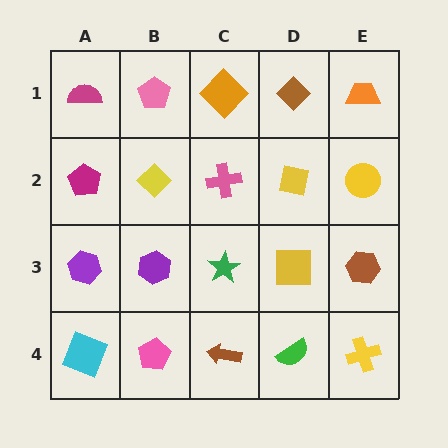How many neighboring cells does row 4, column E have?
2.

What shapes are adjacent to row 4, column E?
A brown hexagon (row 3, column E), a green semicircle (row 4, column D).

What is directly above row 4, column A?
A purple hexagon.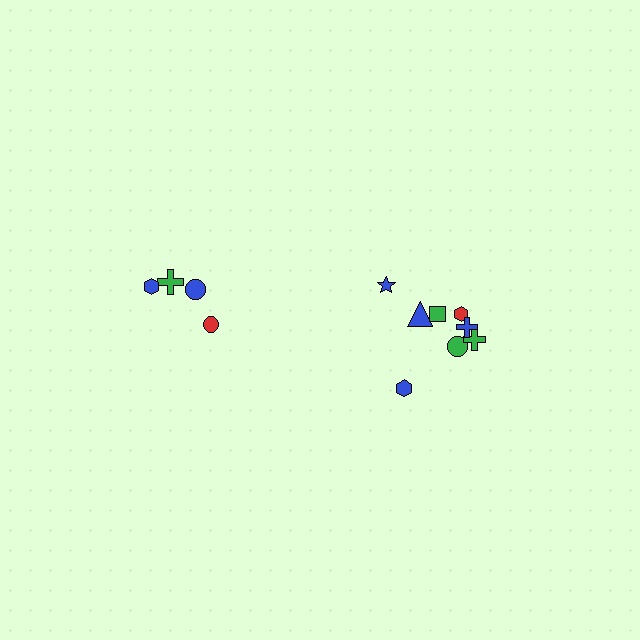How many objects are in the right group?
There are 8 objects.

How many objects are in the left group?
There are 4 objects.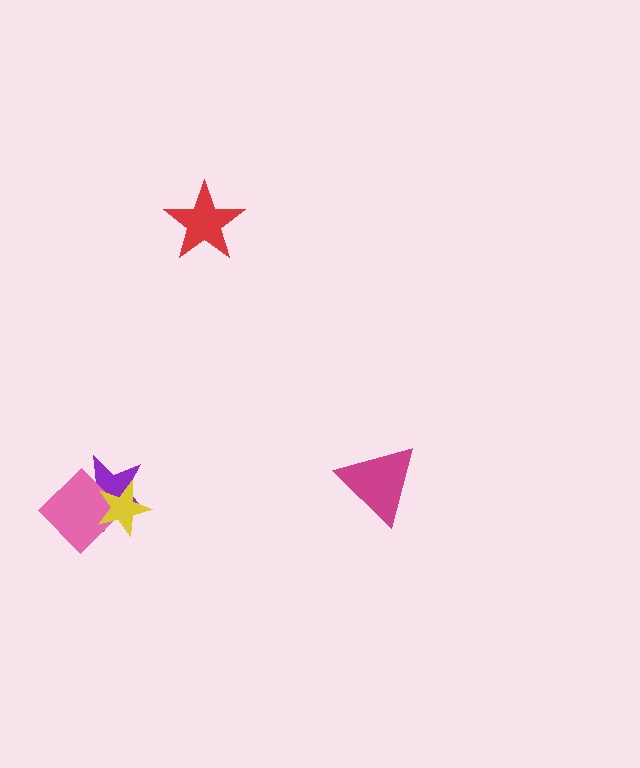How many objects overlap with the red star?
0 objects overlap with the red star.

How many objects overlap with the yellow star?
2 objects overlap with the yellow star.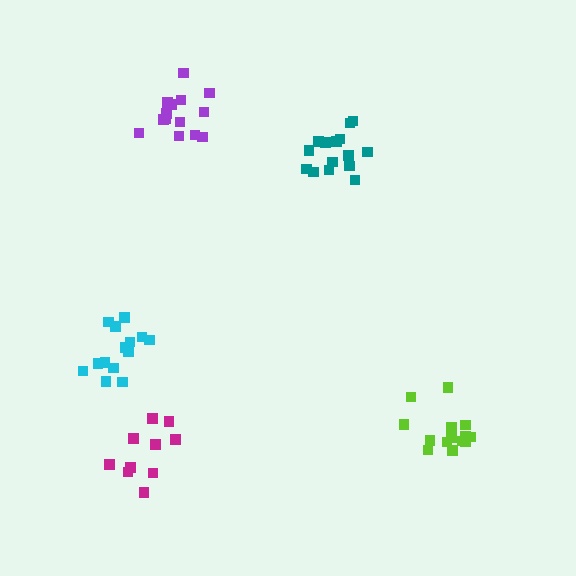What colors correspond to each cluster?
The clusters are colored: lime, purple, teal, cyan, magenta.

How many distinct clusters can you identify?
There are 5 distinct clusters.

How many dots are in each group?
Group 1: 15 dots, Group 2: 14 dots, Group 3: 15 dots, Group 4: 14 dots, Group 5: 10 dots (68 total).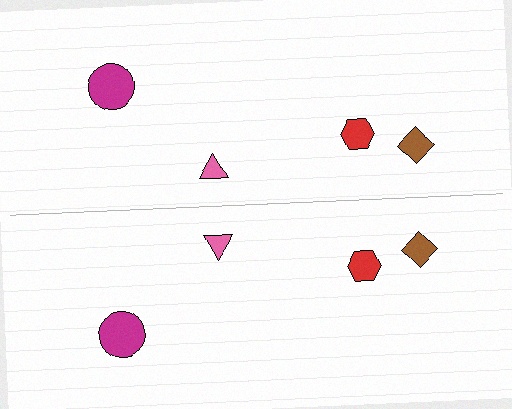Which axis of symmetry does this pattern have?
The pattern has a horizontal axis of symmetry running through the center of the image.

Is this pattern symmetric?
Yes, this pattern has bilateral (reflection) symmetry.